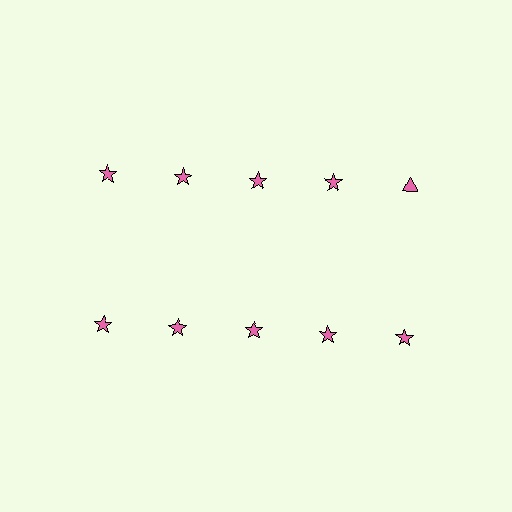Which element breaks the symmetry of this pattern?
The pink triangle in the top row, rightmost column breaks the symmetry. All other shapes are pink stars.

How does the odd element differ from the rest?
It has a different shape: triangle instead of star.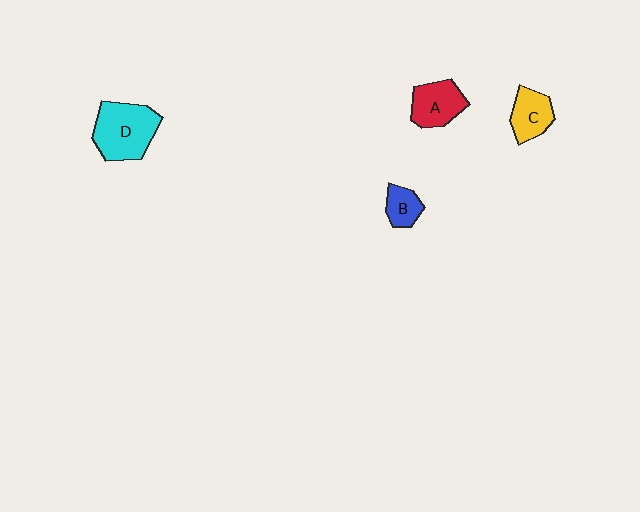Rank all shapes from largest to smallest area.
From largest to smallest: D (cyan), A (red), C (yellow), B (blue).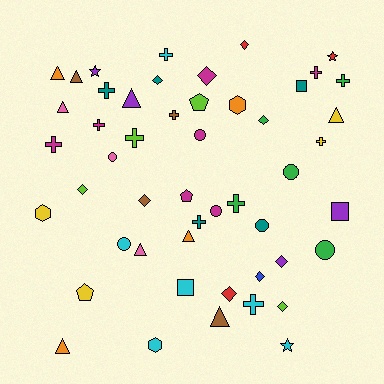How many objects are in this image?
There are 50 objects.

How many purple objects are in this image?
There are 4 purple objects.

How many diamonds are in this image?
There are 10 diamonds.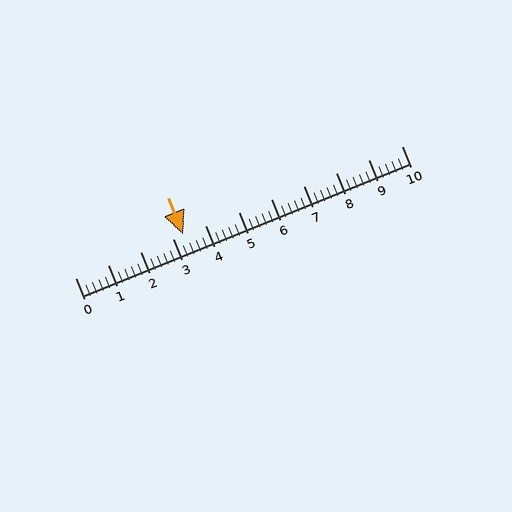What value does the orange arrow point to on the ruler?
The orange arrow points to approximately 3.3.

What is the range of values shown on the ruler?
The ruler shows values from 0 to 10.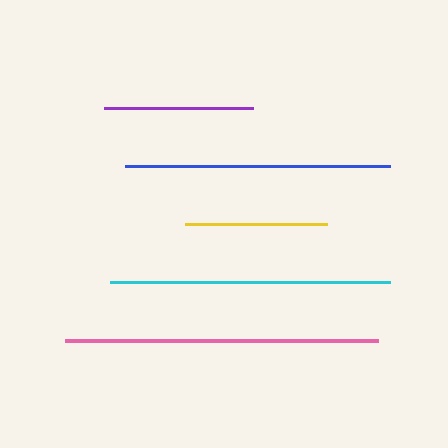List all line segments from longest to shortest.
From longest to shortest: pink, cyan, blue, purple, yellow.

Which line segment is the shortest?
The yellow line is the shortest at approximately 142 pixels.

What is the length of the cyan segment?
The cyan segment is approximately 280 pixels long.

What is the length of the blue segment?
The blue segment is approximately 264 pixels long.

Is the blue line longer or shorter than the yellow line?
The blue line is longer than the yellow line.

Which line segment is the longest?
The pink line is the longest at approximately 313 pixels.